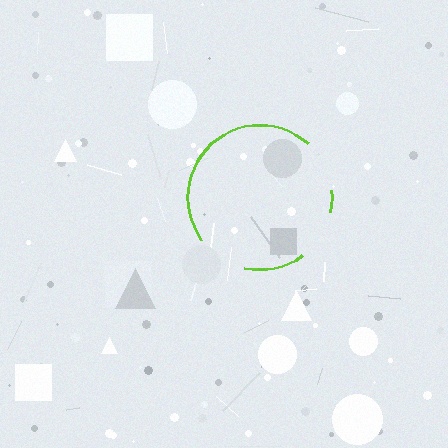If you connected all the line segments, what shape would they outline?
They would outline a circle.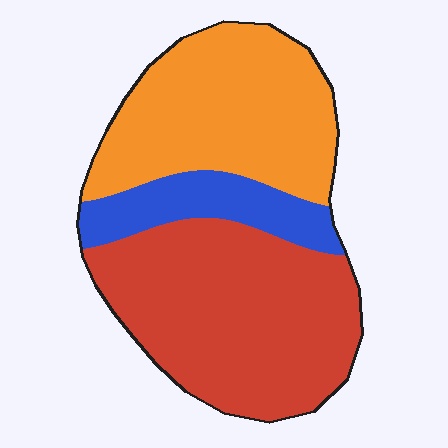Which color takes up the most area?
Red, at roughly 50%.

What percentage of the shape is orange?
Orange covers about 40% of the shape.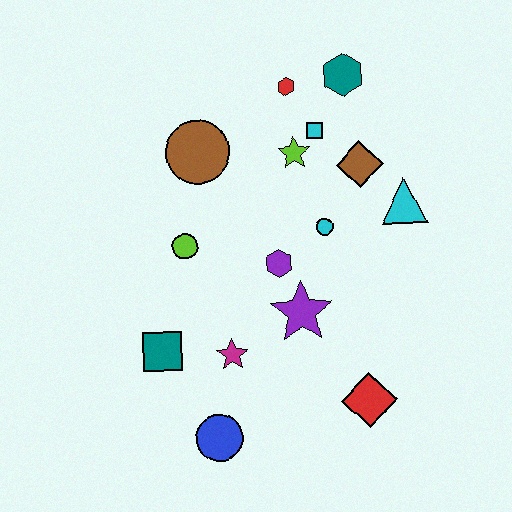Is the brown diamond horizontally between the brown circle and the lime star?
No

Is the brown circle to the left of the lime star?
Yes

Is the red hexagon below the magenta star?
No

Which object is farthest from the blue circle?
The teal hexagon is farthest from the blue circle.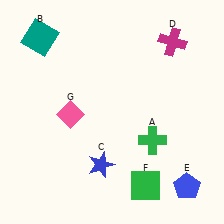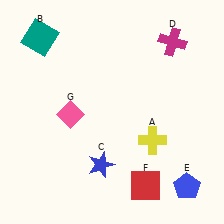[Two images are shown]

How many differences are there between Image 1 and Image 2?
There are 2 differences between the two images.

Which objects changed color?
A changed from green to yellow. F changed from green to red.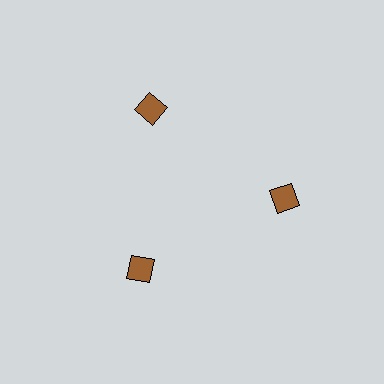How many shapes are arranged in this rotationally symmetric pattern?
There are 3 shapes, arranged in 3 groups of 1.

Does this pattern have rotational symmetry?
Yes, this pattern has 3-fold rotational symmetry. It looks the same after rotating 120 degrees around the center.